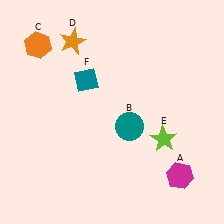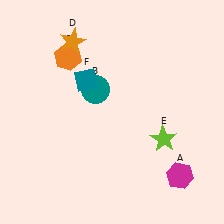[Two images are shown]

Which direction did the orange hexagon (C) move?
The orange hexagon (C) moved right.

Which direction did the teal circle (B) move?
The teal circle (B) moved up.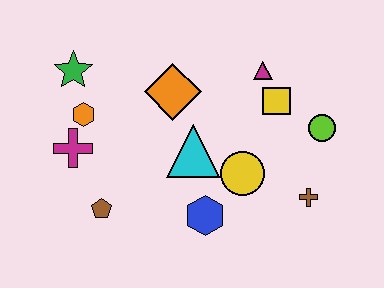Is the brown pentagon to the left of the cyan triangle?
Yes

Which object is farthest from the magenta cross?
The lime circle is farthest from the magenta cross.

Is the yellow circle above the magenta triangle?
No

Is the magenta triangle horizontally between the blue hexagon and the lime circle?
Yes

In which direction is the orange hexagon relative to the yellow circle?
The orange hexagon is to the left of the yellow circle.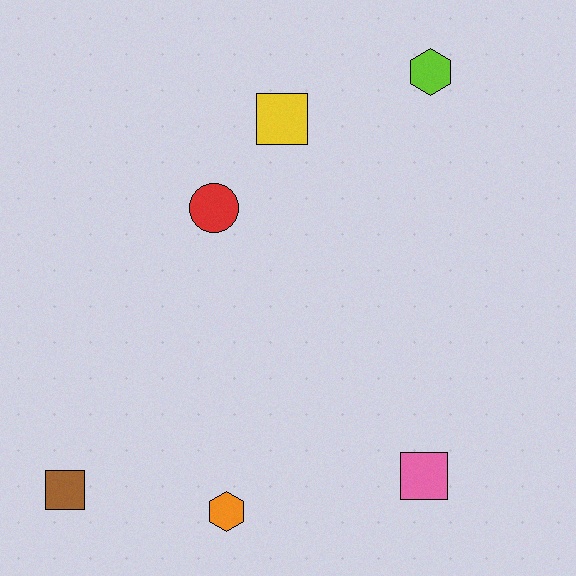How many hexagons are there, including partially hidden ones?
There are 2 hexagons.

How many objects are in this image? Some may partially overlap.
There are 6 objects.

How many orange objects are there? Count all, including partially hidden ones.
There is 1 orange object.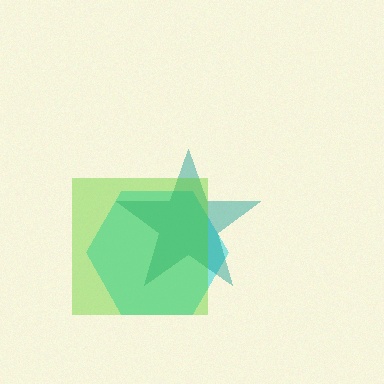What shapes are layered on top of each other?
The layered shapes are: a cyan hexagon, a teal star, a lime square.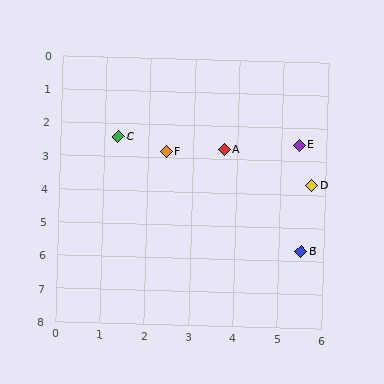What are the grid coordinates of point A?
Point A is at approximately (3.7, 2.7).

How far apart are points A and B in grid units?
Points A and B are about 3.5 grid units apart.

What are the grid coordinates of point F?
Point F is at approximately (2.4, 2.8).